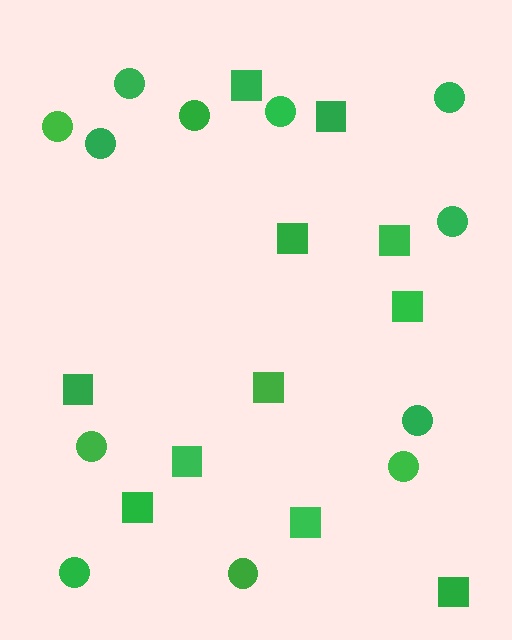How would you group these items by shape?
There are 2 groups: one group of circles (12) and one group of squares (11).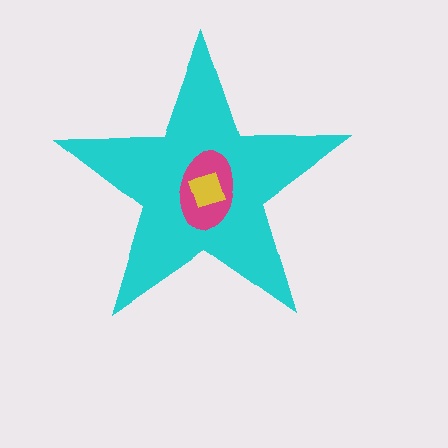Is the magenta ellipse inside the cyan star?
Yes.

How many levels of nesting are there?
3.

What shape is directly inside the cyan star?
The magenta ellipse.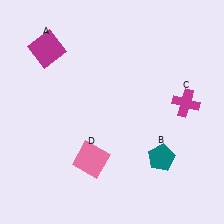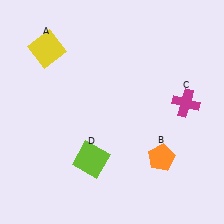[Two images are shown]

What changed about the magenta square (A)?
In Image 1, A is magenta. In Image 2, it changed to yellow.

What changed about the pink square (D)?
In Image 1, D is pink. In Image 2, it changed to lime.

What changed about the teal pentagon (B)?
In Image 1, B is teal. In Image 2, it changed to orange.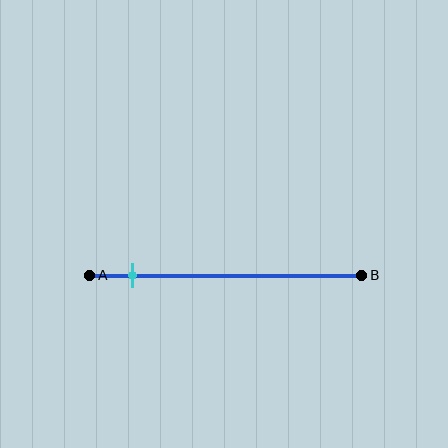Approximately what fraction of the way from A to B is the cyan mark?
The cyan mark is approximately 15% of the way from A to B.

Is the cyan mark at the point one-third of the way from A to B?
No, the mark is at about 15% from A, not at the 33% one-third point.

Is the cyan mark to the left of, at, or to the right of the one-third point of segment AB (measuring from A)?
The cyan mark is to the left of the one-third point of segment AB.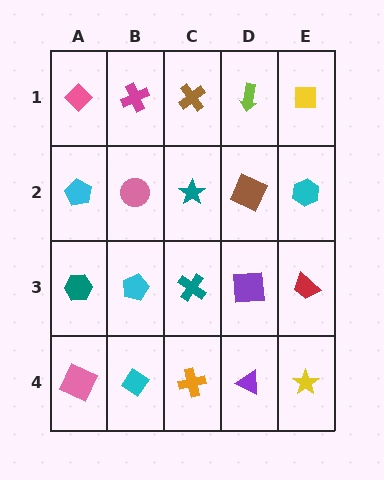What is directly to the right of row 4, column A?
A cyan diamond.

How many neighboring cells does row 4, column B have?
3.